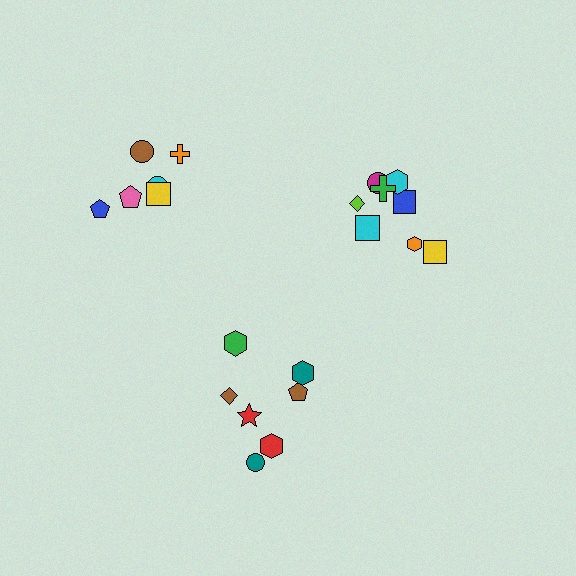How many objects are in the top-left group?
There are 6 objects.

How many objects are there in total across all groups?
There are 21 objects.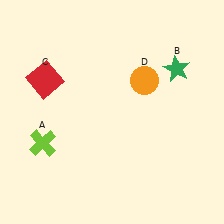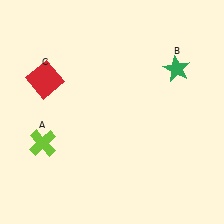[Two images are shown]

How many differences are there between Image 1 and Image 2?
There is 1 difference between the two images.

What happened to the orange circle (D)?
The orange circle (D) was removed in Image 2. It was in the top-right area of Image 1.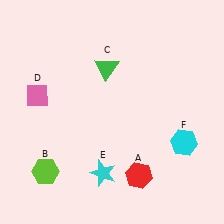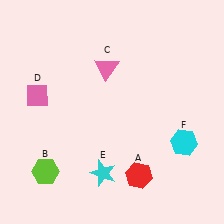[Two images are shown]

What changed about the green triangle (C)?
In Image 1, C is green. In Image 2, it changed to pink.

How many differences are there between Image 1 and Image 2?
There is 1 difference between the two images.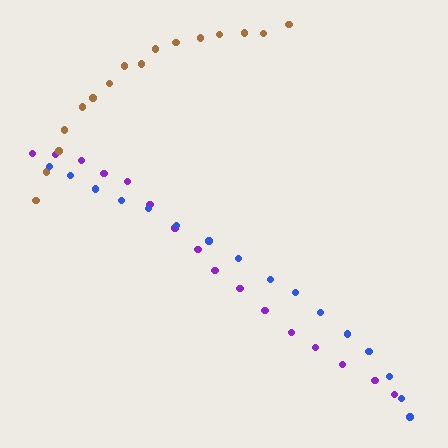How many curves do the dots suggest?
There are 3 distinct paths.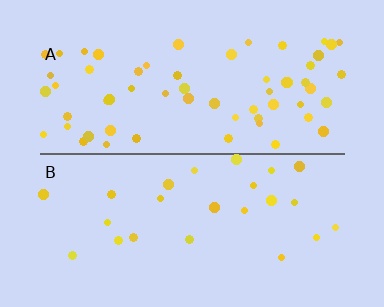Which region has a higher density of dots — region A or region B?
A (the top).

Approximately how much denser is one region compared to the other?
Approximately 2.5× — region A over region B.